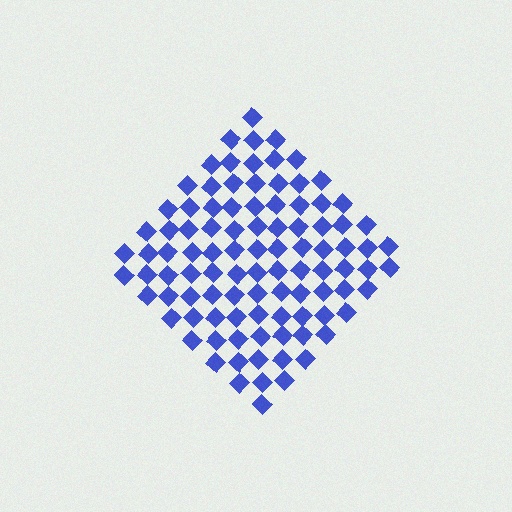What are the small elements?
The small elements are diamonds.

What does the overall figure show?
The overall figure shows a diamond.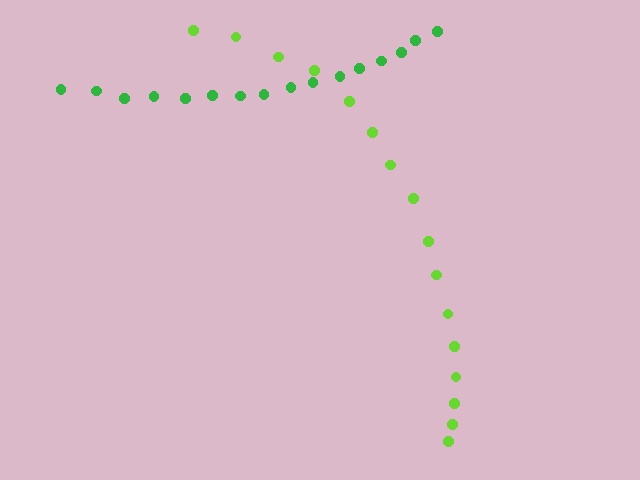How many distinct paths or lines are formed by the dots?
There are 2 distinct paths.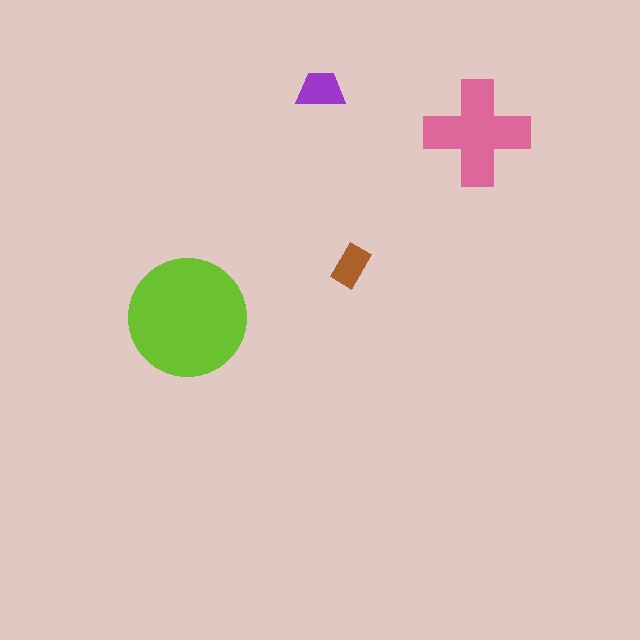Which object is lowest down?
The lime circle is bottommost.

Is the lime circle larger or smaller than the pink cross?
Larger.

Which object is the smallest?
The brown rectangle.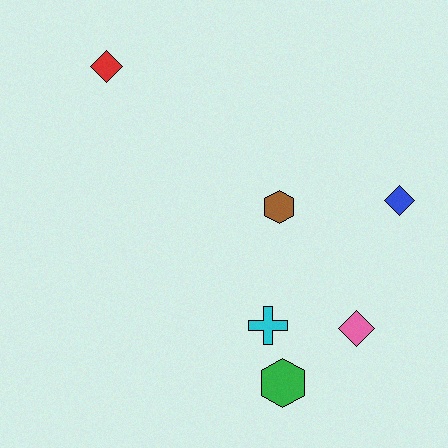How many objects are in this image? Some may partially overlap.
There are 6 objects.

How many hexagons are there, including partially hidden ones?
There are 2 hexagons.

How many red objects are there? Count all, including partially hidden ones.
There is 1 red object.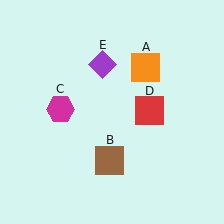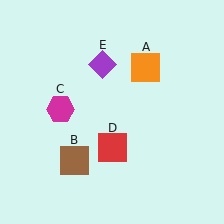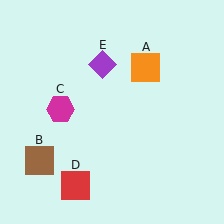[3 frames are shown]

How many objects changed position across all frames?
2 objects changed position: brown square (object B), red square (object D).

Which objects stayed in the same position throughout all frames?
Orange square (object A) and magenta hexagon (object C) and purple diamond (object E) remained stationary.